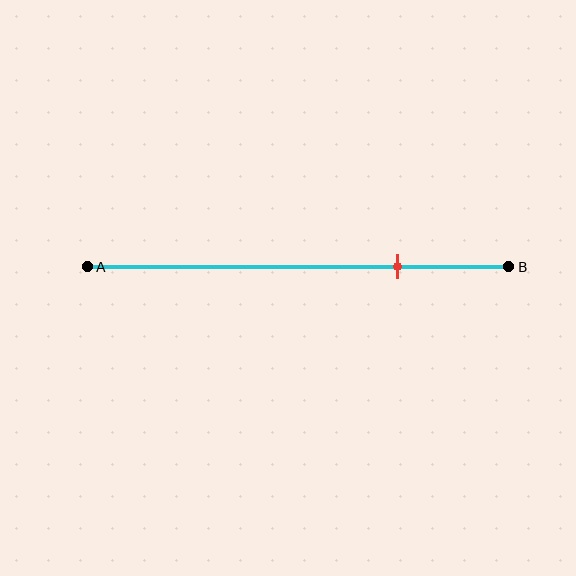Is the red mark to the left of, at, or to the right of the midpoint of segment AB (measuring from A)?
The red mark is to the right of the midpoint of segment AB.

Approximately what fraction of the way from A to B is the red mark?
The red mark is approximately 75% of the way from A to B.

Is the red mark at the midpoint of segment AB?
No, the mark is at about 75% from A, not at the 50% midpoint.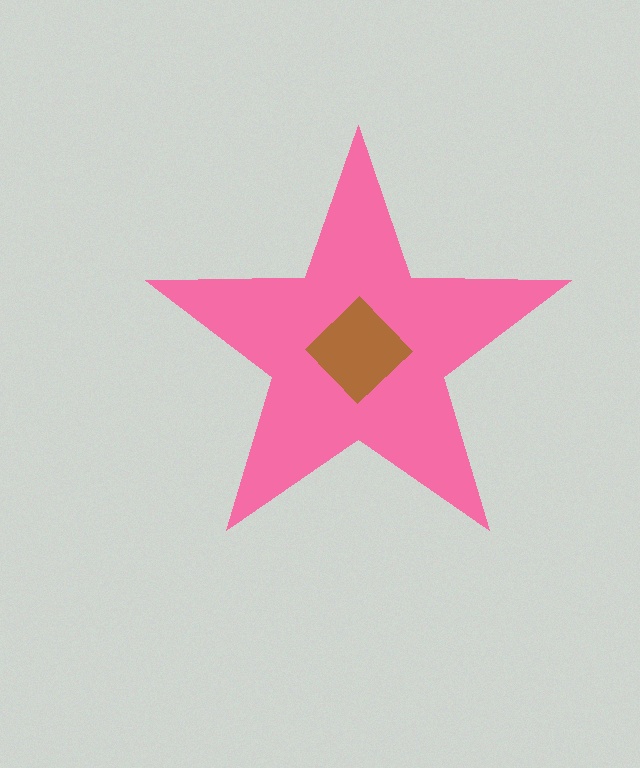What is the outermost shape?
The pink star.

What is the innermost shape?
The brown diamond.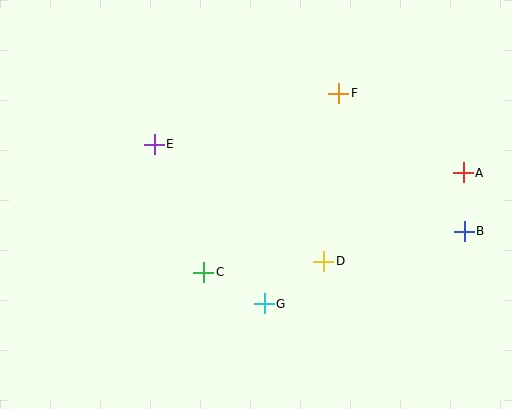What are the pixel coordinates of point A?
Point A is at (463, 173).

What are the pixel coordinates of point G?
Point G is at (264, 304).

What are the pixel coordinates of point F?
Point F is at (339, 93).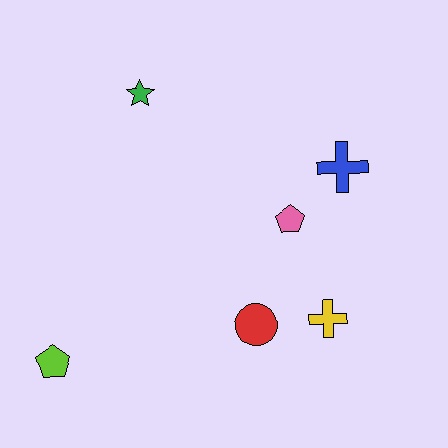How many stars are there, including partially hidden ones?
There is 1 star.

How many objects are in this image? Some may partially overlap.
There are 6 objects.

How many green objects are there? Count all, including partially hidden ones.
There is 1 green object.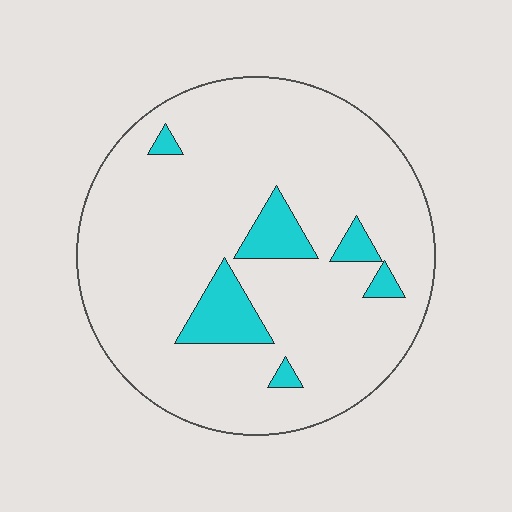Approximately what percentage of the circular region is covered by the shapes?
Approximately 10%.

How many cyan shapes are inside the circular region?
6.